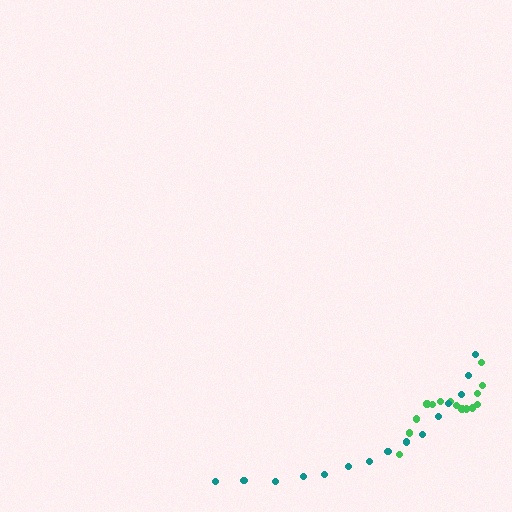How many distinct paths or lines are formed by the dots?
There are 2 distinct paths.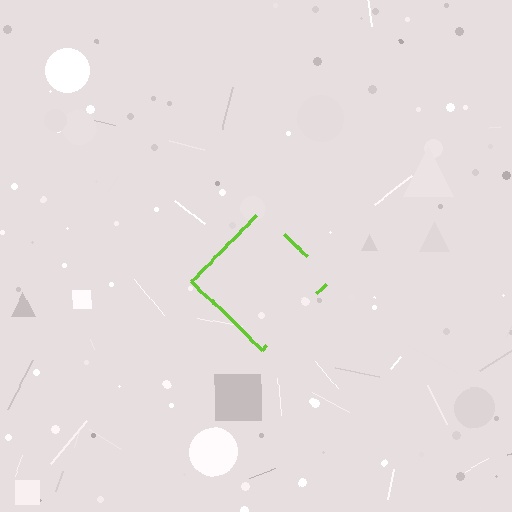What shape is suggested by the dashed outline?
The dashed outline suggests a diamond.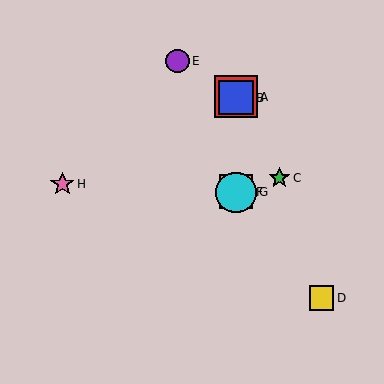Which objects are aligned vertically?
Objects A, B, F, G are aligned vertically.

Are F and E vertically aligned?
No, F is at x≈236 and E is at x≈177.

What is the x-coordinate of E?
Object E is at x≈177.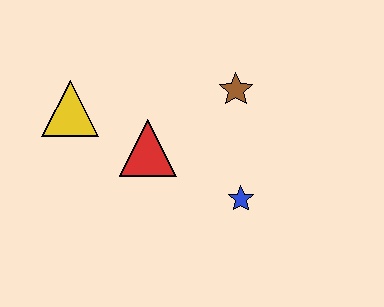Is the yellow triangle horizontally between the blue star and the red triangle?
No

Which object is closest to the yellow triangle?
The red triangle is closest to the yellow triangle.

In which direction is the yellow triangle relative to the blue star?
The yellow triangle is to the left of the blue star.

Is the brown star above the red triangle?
Yes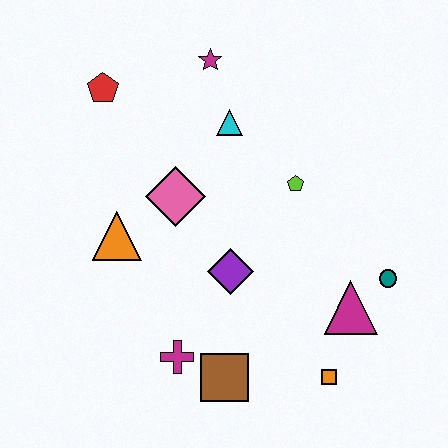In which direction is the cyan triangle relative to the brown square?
The cyan triangle is above the brown square.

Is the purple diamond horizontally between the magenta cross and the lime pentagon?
Yes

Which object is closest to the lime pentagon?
The cyan triangle is closest to the lime pentagon.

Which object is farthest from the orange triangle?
The teal circle is farthest from the orange triangle.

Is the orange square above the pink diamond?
No